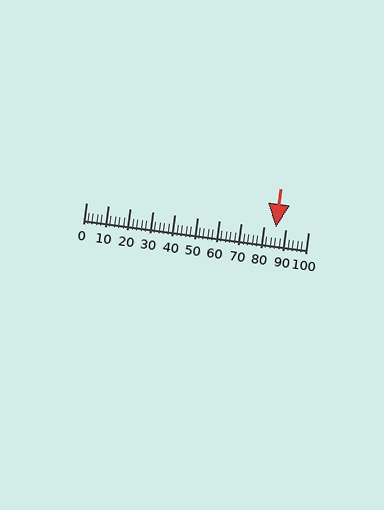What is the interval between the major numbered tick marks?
The major tick marks are spaced 10 units apart.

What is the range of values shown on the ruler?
The ruler shows values from 0 to 100.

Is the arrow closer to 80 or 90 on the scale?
The arrow is closer to 90.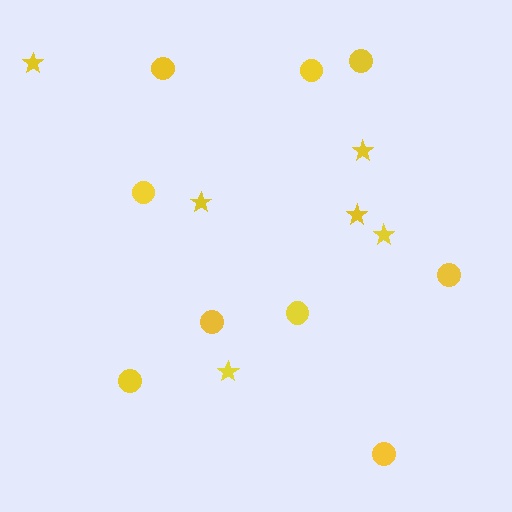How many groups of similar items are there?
There are 2 groups: one group of circles (9) and one group of stars (6).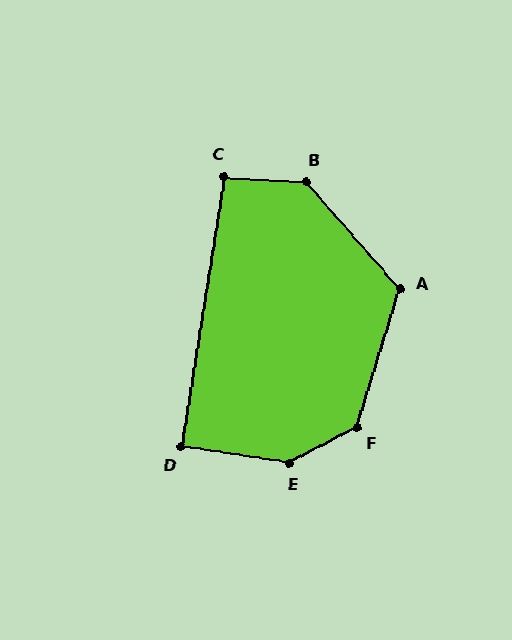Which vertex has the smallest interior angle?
D, at approximately 90 degrees.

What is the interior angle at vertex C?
Approximately 95 degrees (obtuse).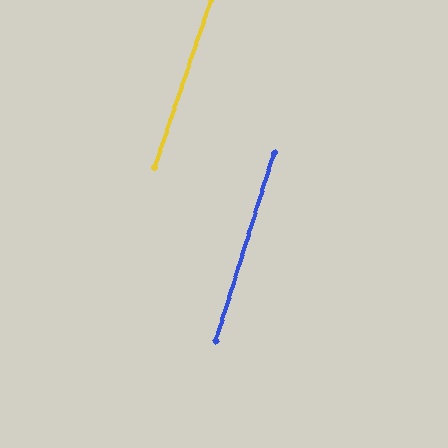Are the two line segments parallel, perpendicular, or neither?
Parallel — their directions differ by only 1.3°.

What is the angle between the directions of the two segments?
Approximately 1 degree.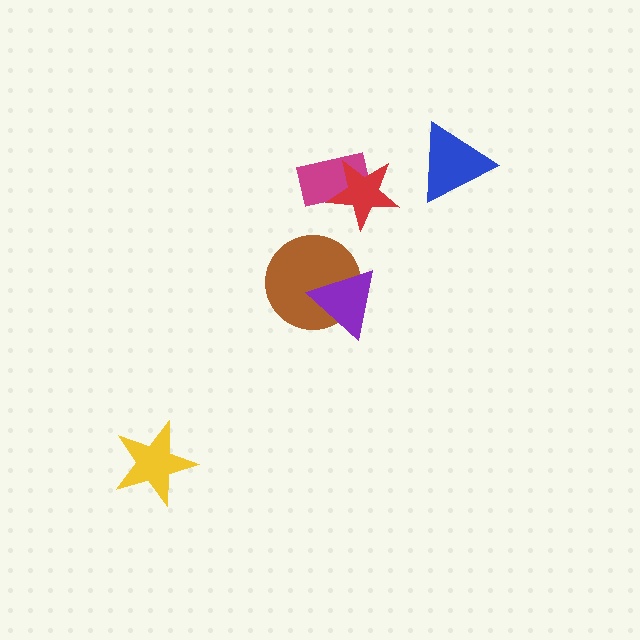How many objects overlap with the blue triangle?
0 objects overlap with the blue triangle.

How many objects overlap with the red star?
1 object overlaps with the red star.